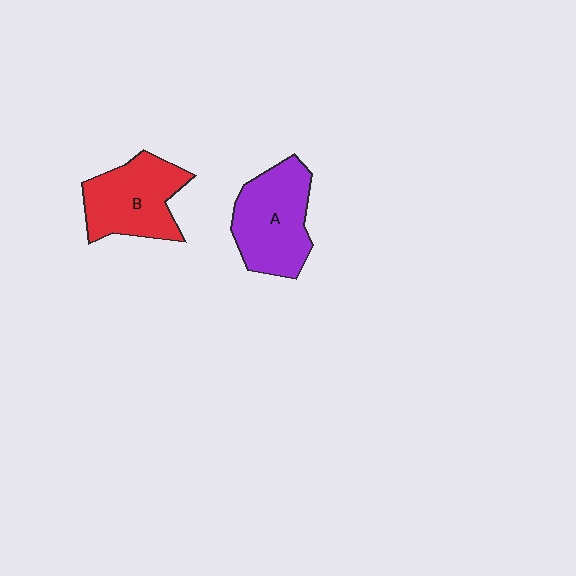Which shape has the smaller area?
Shape B (red).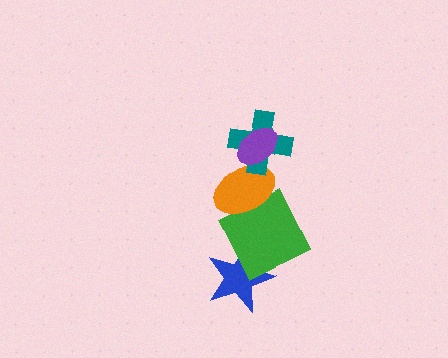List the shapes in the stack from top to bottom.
From top to bottom: the purple ellipse, the teal cross, the orange ellipse, the green square, the blue star.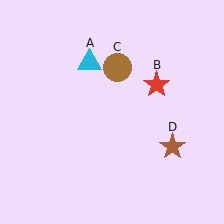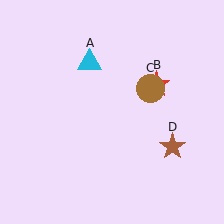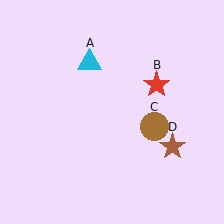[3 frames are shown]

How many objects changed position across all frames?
1 object changed position: brown circle (object C).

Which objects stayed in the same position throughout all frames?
Cyan triangle (object A) and red star (object B) and brown star (object D) remained stationary.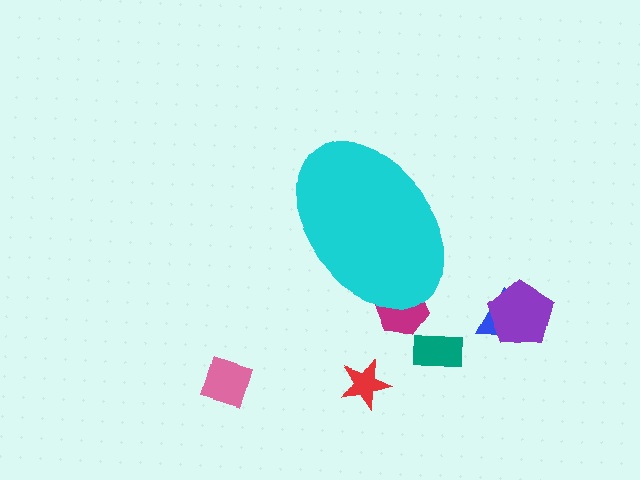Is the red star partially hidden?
No, the red star is fully visible.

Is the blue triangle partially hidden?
No, the blue triangle is fully visible.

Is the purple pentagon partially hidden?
No, the purple pentagon is fully visible.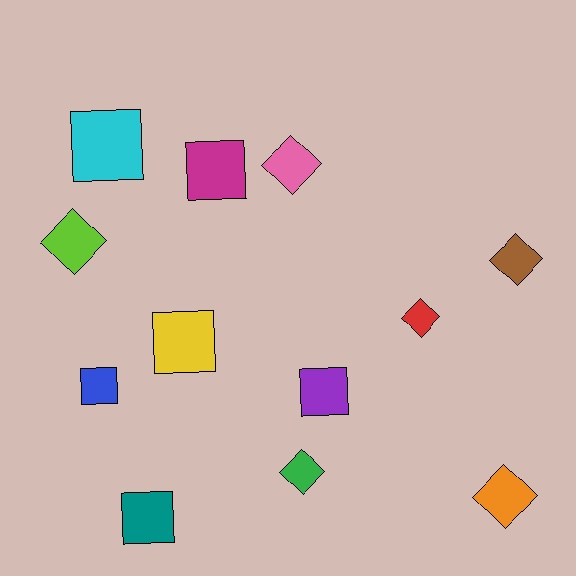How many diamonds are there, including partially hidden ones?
There are 6 diamonds.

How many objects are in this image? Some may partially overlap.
There are 12 objects.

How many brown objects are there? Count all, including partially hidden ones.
There is 1 brown object.